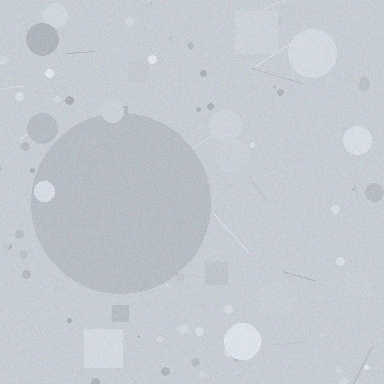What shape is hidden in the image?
A circle is hidden in the image.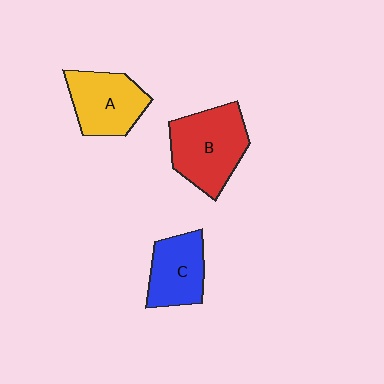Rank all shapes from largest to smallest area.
From largest to smallest: B (red), A (yellow), C (blue).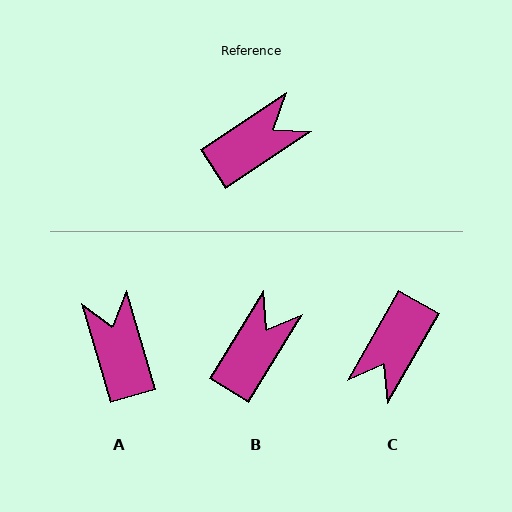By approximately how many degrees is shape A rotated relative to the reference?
Approximately 73 degrees counter-clockwise.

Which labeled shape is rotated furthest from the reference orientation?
C, about 153 degrees away.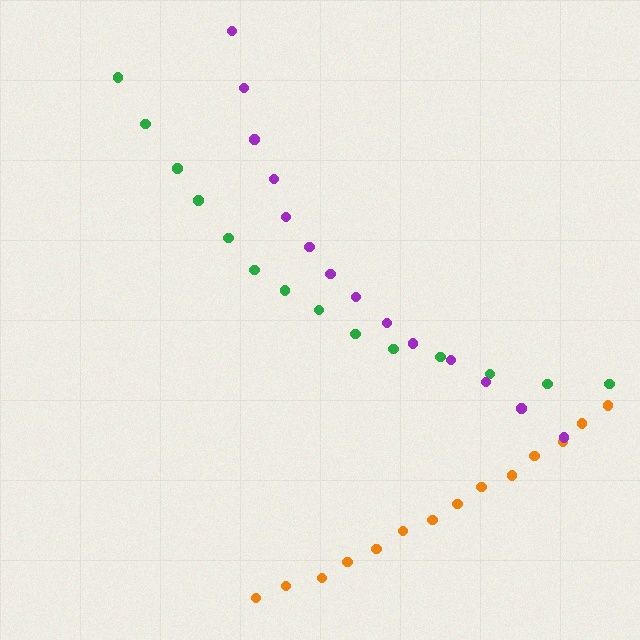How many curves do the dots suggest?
There are 3 distinct paths.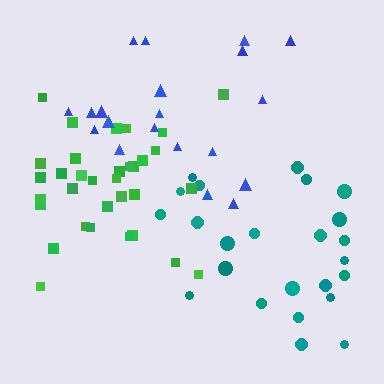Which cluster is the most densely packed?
Green.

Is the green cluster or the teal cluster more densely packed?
Green.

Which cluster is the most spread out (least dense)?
Blue.